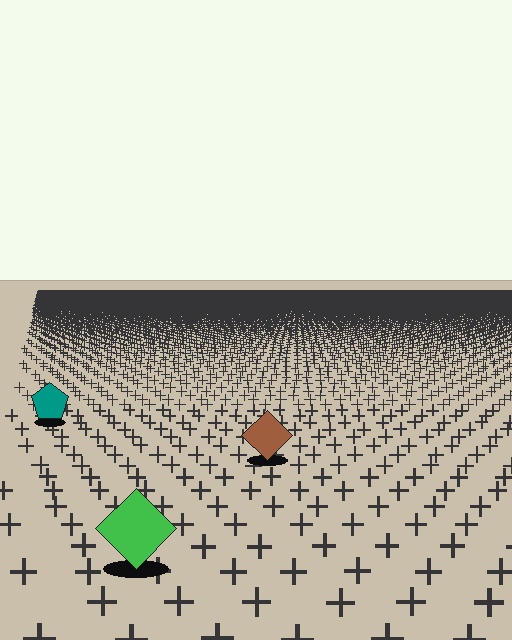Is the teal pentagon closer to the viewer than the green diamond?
No. The green diamond is closer — you can tell from the texture gradient: the ground texture is coarser near it.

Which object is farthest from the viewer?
The teal pentagon is farthest from the viewer. It appears smaller and the ground texture around it is denser.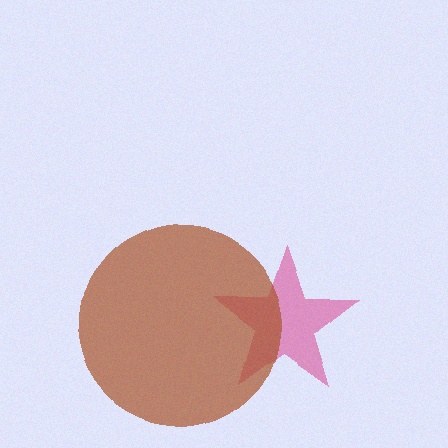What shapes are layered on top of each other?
The layered shapes are: a pink star, a brown circle.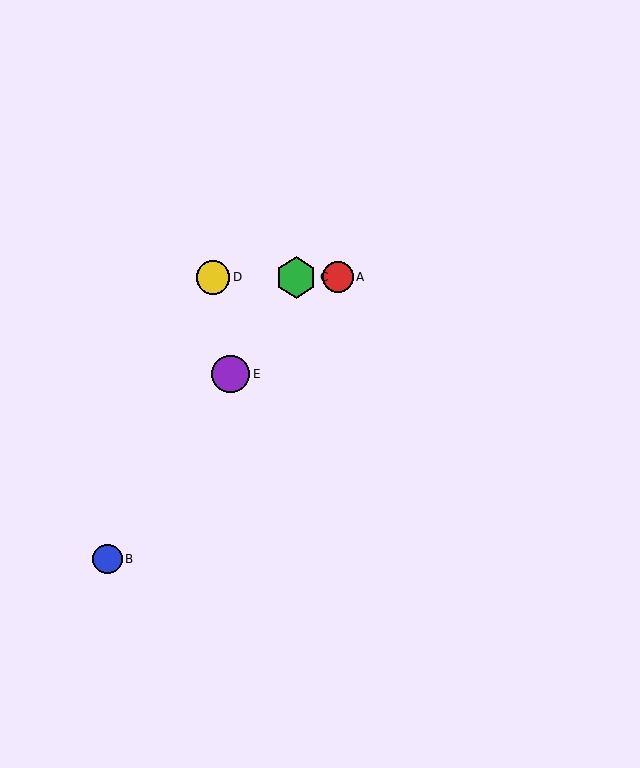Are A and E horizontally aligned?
No, A is at y≈277 and E is at y≈374.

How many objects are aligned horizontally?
3 objects (A, C, D) are aligned horizontally.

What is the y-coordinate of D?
Object D is at y≈277.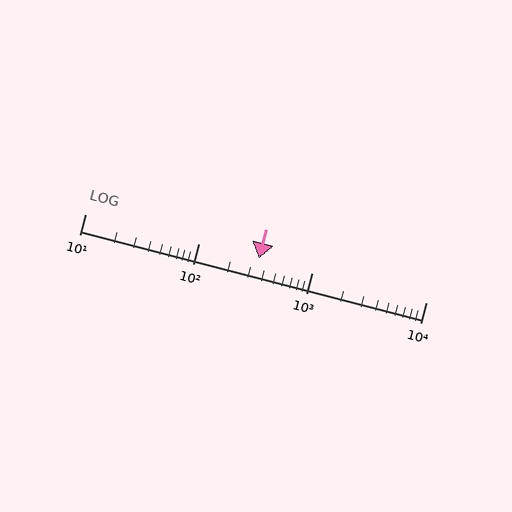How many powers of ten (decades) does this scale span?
The scale spans 3 decades, from 10 to 10000.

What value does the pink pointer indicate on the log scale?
The pointer indicates approximately 340.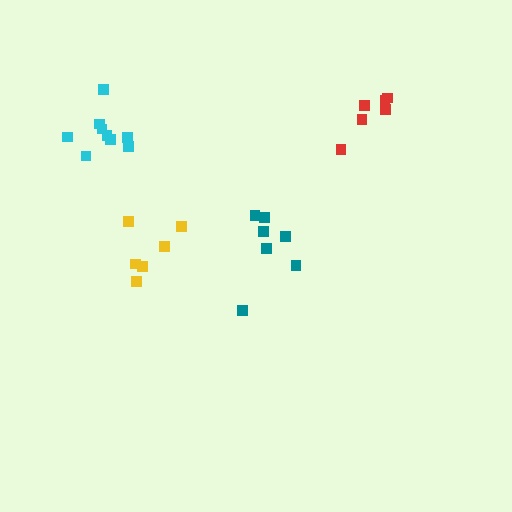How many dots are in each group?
Group 1: 7 dots, Group 2: 9 dots, Group 3: 6 dots, Group 4: 6 dots (28 total).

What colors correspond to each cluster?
The clusters are colored: teal, cyan, yellow, red.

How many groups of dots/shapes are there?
There are 4 groups.